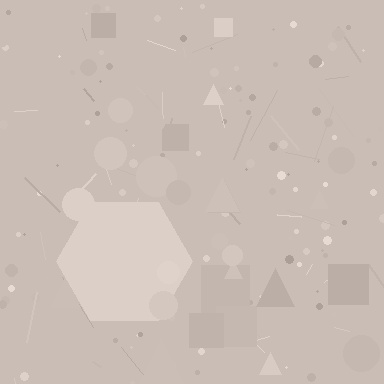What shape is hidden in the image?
A hexagon is hidden in the image.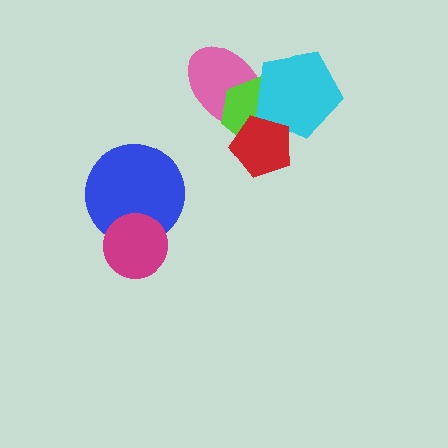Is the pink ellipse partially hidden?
Yes, it is partially covered by another shape.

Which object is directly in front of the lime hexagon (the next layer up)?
The cyan pentagon is directly in front of the lime hexagon.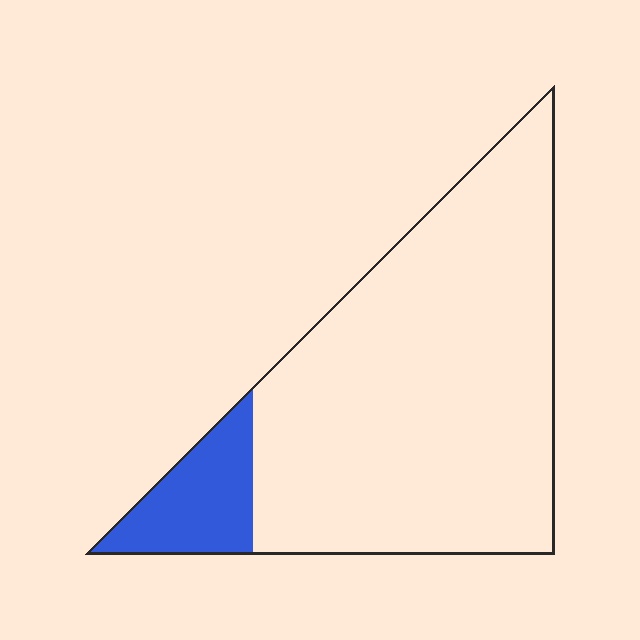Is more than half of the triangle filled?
No.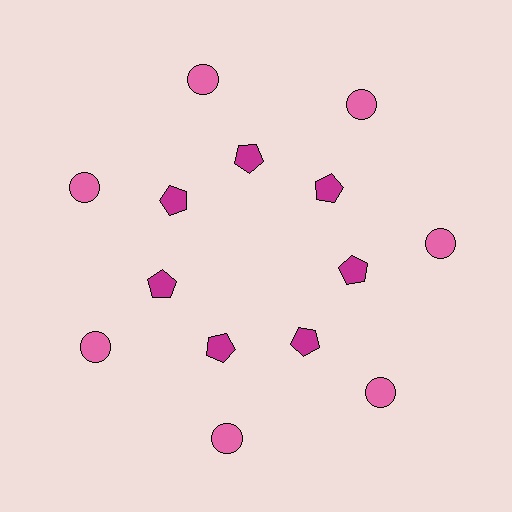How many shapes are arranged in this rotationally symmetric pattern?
There are 14 shapes, arranged in 7 groups of 2.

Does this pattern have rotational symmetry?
Yes, this pattern has 7-fold rotational symmetry. It looks the same after rotating 51 degrees around the center.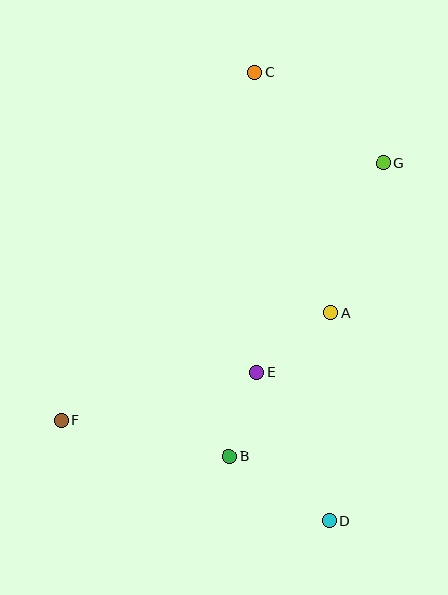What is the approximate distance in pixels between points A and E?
The distance between A and E is approximately 95 pixels.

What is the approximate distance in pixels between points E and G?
The distance between E and G is approximately 244 pixels.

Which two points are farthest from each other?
Points C and D are farthest from each other.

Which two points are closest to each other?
Points B and E are closest to each other.